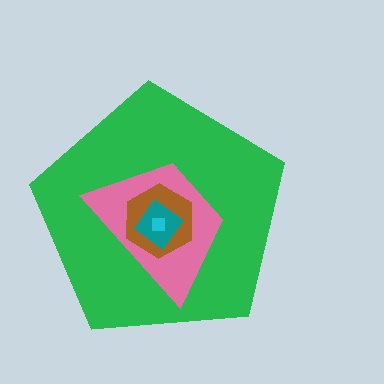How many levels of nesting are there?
5.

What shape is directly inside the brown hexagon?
The teal diamond.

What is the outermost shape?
The green pentagon.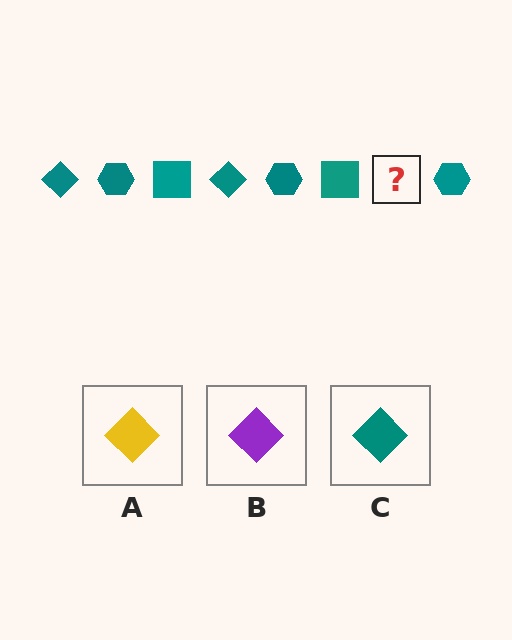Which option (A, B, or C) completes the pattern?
C.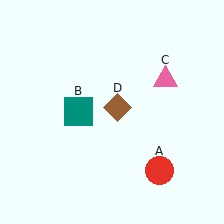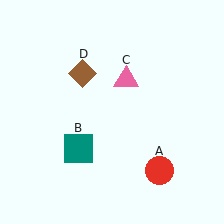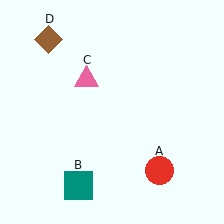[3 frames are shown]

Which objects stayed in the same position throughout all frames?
Red circle (object A) remained stationary.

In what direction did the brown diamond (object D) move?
The brown diamond (object D) moved up and to the left.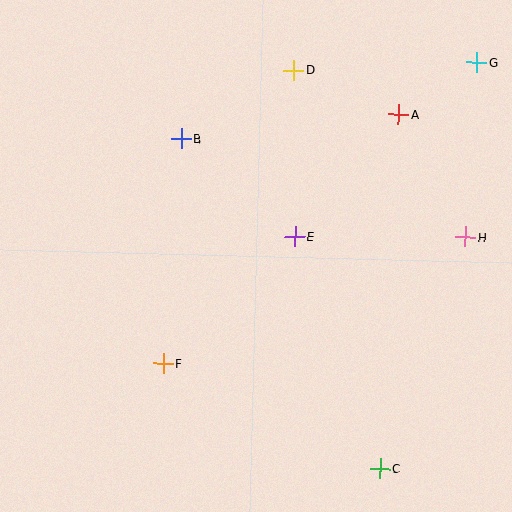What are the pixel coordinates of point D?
Point D is at (294, 70).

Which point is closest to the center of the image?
Point E at (295, 237) is closest to the center.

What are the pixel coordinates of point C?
Point C is at (380, 468).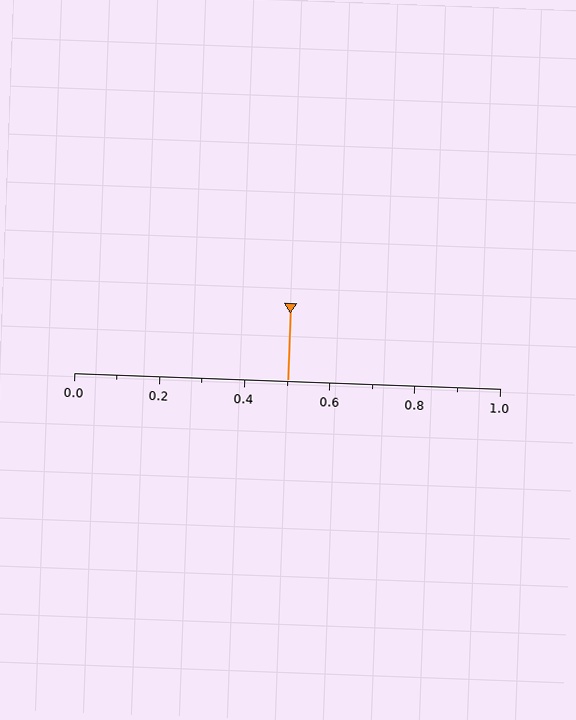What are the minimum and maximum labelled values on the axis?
The axis runs from 0.0 to 1.0.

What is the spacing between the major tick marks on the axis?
The major ticks are spaced 0.2 apart.